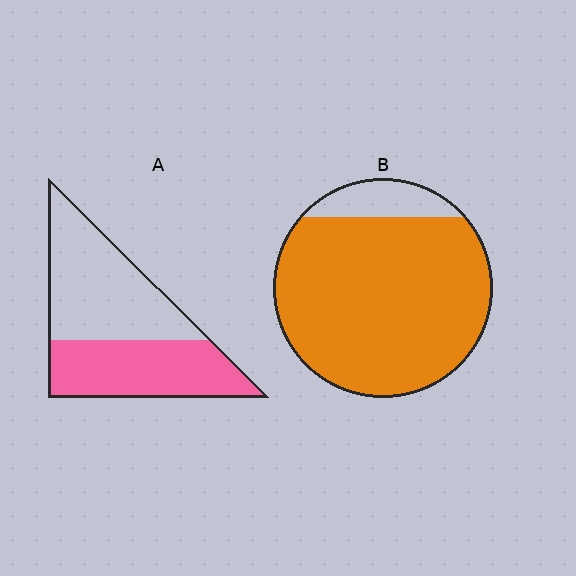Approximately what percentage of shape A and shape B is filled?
A is approximately 45% and B is approximately 90%.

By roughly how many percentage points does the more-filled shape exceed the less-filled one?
By roughly 40 percentage points (B over A).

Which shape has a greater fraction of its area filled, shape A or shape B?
Shape B.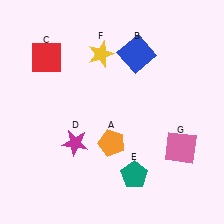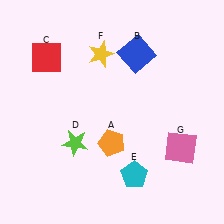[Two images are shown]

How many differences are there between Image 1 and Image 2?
There are 2 differences between the two images.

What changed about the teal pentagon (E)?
In Image 1, E is teal. In Image 2, it changed to cyan.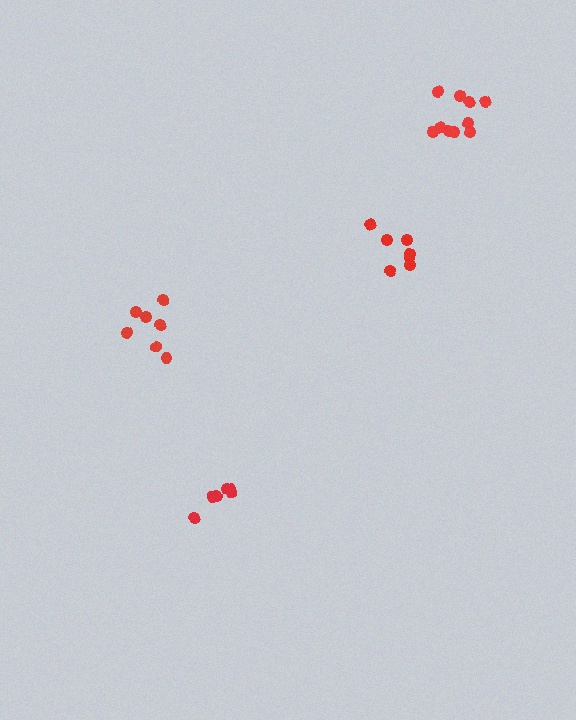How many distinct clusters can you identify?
There are 4 distinct clusters.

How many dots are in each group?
Group 1: 7 dots, Group 2: 6 dots, Group 3: 7 dots, Group 4: 10 dots (30 total).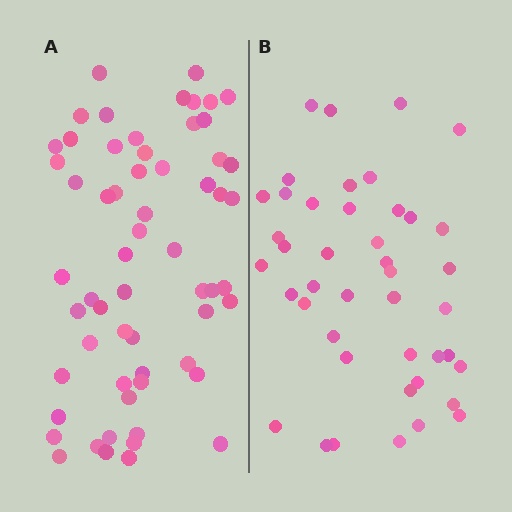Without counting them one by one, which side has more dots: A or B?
Region A (the left region) has more dots.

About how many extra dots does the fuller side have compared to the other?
Region A has approximately 15 more dots than region B.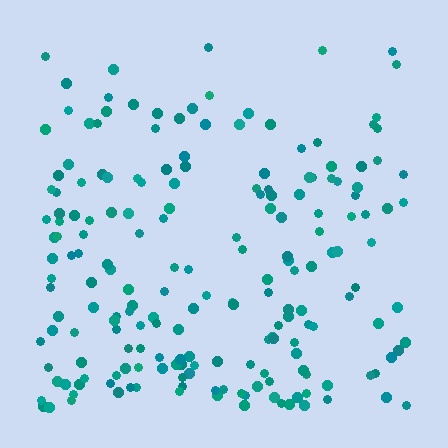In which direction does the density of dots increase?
From top to bottom, with the bottom side densest.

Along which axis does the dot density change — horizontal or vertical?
Vertical.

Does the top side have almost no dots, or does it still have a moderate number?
Still a moderate number, just noticeably fewer than the bottom.